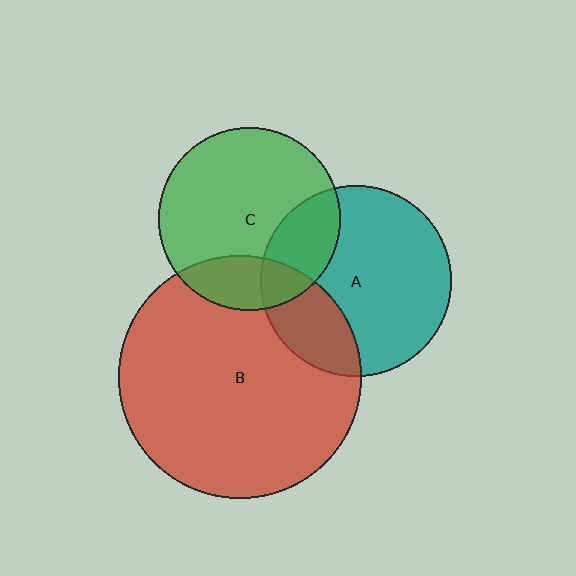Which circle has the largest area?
Circle B (red).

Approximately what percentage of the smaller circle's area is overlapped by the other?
Approximately 20%.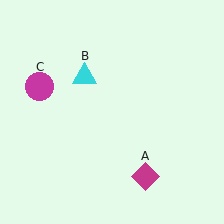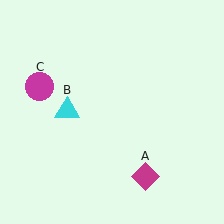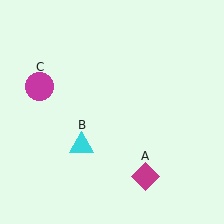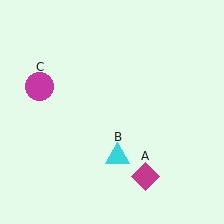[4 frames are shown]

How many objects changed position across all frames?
1 object changed position: cyan triangle (object B).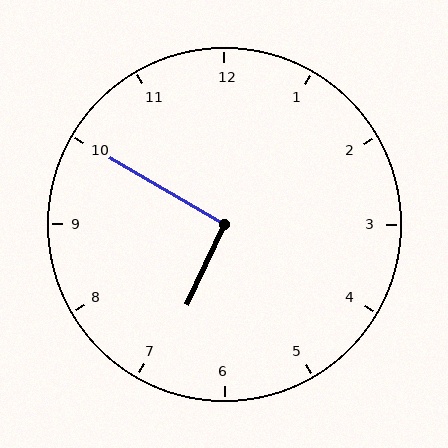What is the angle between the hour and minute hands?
Approximately 95 degrees.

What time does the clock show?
6:50.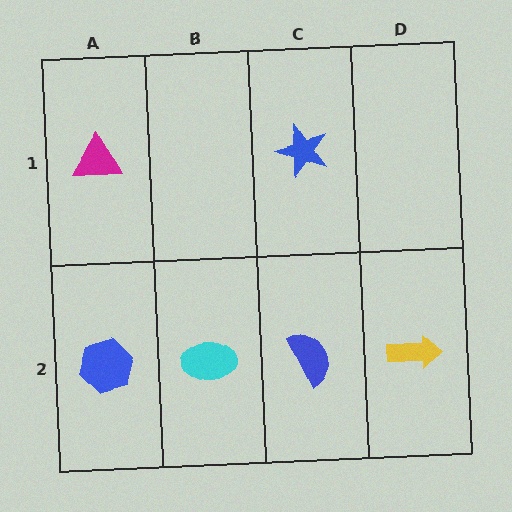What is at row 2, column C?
A blue semicircle.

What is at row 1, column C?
A blue star.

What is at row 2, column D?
A yellow arrow.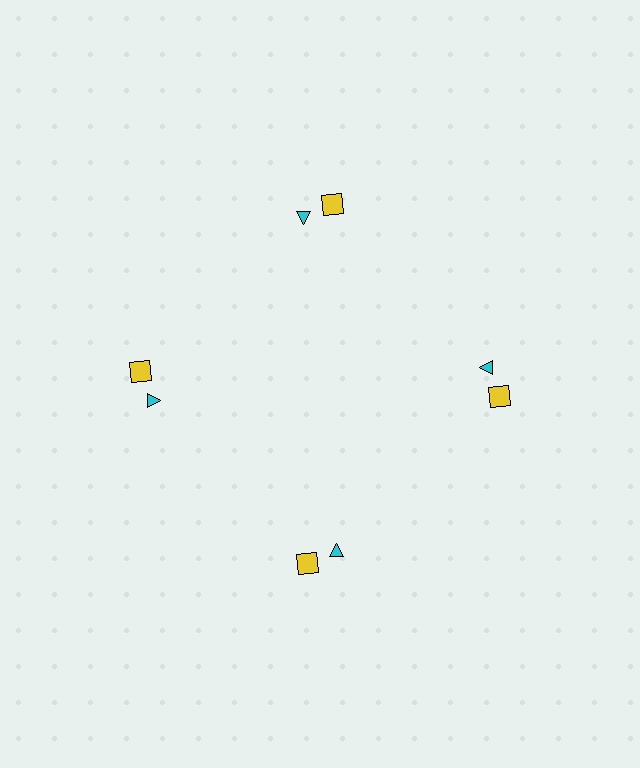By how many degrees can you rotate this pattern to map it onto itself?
The pattern maps onto itself every 90 degrees of rotation.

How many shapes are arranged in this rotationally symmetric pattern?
There are 8 shapes, arranged in 4 groups of 2.